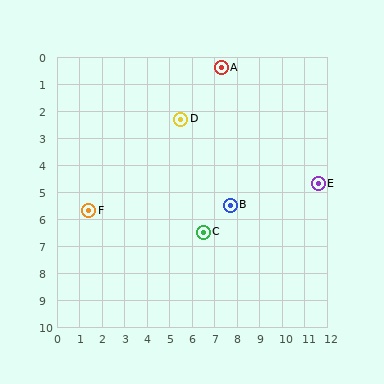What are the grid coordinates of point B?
Point B is at approximately (7.7, 5.5).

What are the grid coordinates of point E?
Point E is at approximately (11.6, 4.7).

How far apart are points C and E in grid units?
Points C and E are about 5.4 grid units apart.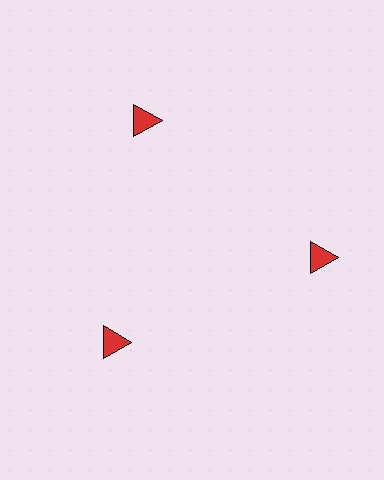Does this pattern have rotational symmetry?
Yes, this pattern has 3-fold rotational symmetry. It looks the same after rotating 120 degrees around the center.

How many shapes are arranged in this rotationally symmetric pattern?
There are 3 shapes, arranged in 3 groups of 1.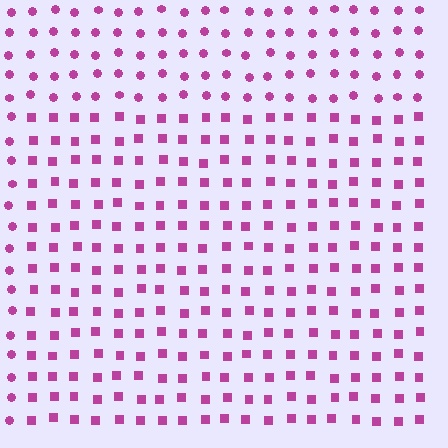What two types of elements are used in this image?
The image uses squares inside the rectangle region and circles outside it.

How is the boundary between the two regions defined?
The boundary is defined by a change in element shape: squares inside vs. circles outside. All elements share the same color and spacing.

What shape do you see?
I see a rectangle.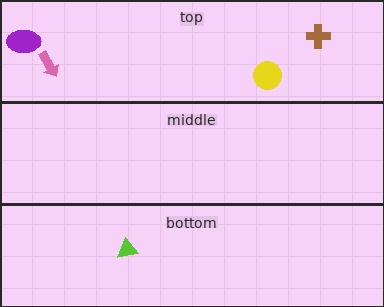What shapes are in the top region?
The pink arrow, the brown cross, the yellow circle, the purple ellipse.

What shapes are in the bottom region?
The lime triangle.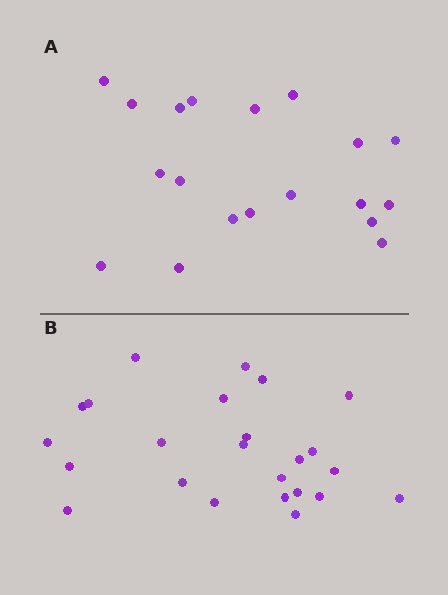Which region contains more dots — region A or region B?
Region B (the bottom region) has more dots.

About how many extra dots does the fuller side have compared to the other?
Region B has about 5 more dots than region A.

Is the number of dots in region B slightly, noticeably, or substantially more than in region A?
Region B has noticeably more, but not dramatically so. The ratio is roughly 1.3 to 1.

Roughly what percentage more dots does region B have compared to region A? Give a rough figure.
About 25% more.